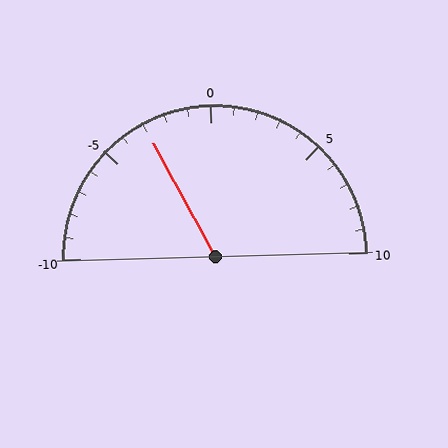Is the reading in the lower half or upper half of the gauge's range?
The reading is in the lower half of the range (-10 to 10).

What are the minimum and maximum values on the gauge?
The gauge ranges from -10 to 10.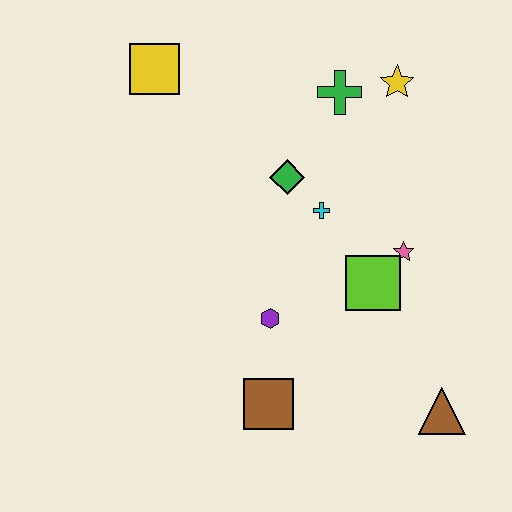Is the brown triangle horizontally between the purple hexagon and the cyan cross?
No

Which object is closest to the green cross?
The yellow star is closest to the green cross.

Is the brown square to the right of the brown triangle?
No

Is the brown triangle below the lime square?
Yes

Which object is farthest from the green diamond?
The brown triangle is farthest from the green diamond.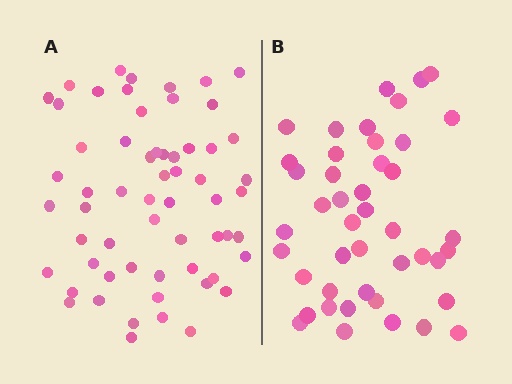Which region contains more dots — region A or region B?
Region A (the left region) has more dots.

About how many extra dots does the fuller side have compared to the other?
Region A has approximately 15 more dots than region B.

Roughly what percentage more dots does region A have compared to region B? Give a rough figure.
About 35% more.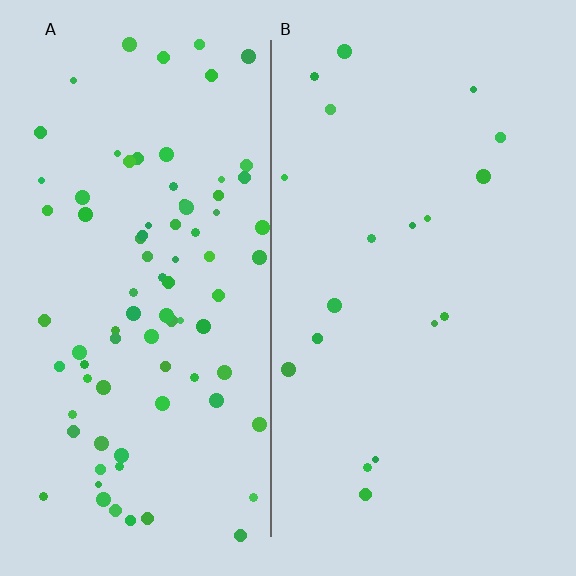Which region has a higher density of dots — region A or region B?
A (the left).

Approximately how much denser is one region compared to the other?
Approximately 4.6× — region A over region B.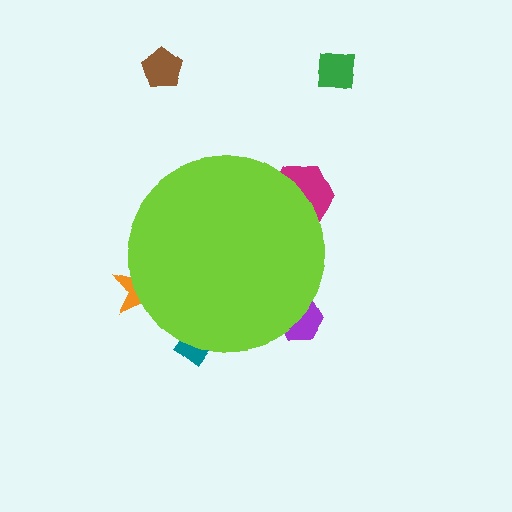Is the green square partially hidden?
No, the green square is fully visible.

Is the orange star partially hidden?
Yes, the orange star is partially hidden behind the lime circle.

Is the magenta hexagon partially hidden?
Yes, the magenta hexagon is partially hidden behind the lime circle.